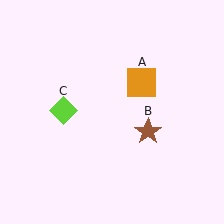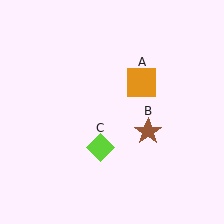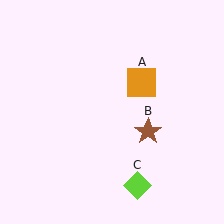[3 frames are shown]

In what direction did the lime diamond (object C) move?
The lime diamond (object C) moved down and to the right.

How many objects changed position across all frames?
1 object changed position: lime diamond (object C).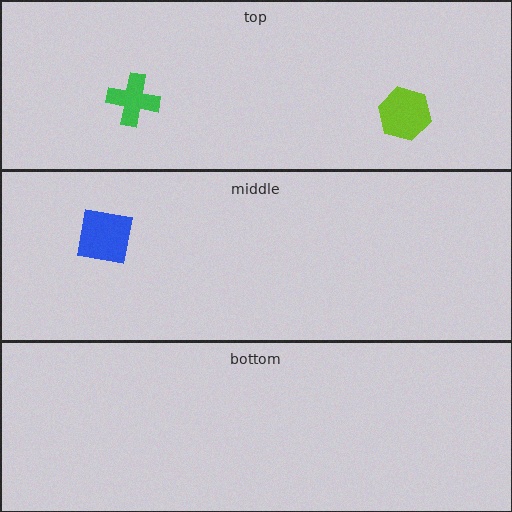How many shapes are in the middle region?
1.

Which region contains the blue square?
The middle region.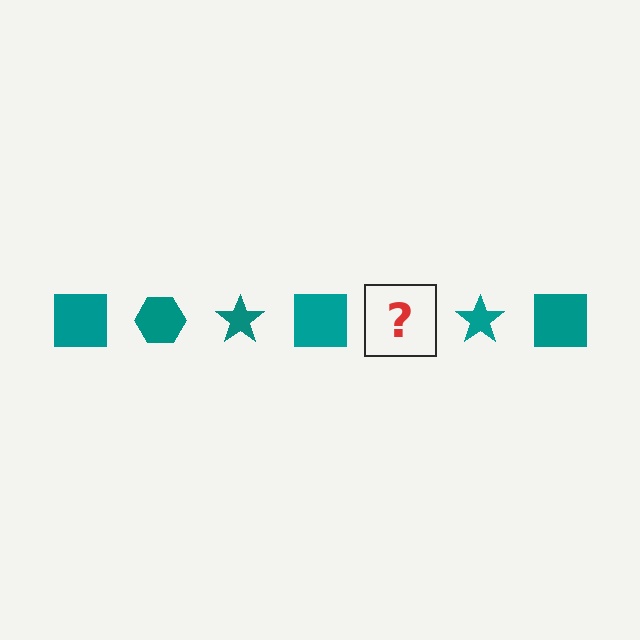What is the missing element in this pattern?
The missing element is a teal hexagon.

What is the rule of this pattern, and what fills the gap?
The rule is that the pattern cycles through square, hexagon, star shapes in teal. The gap should be filled with a teal hexagon.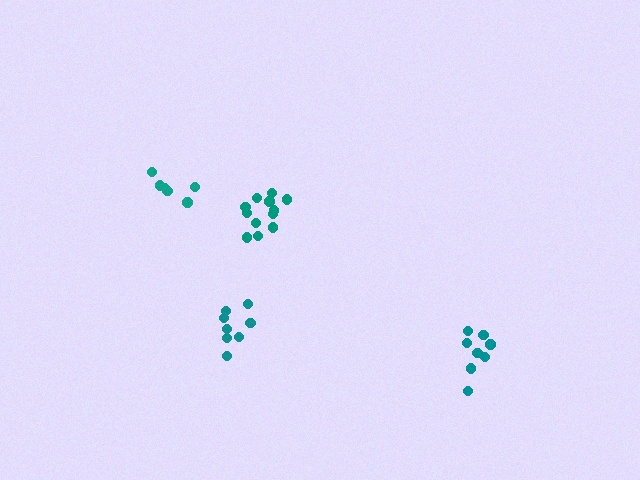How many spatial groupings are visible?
There are 4 spatial groupings.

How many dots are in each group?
Group 1: 12 dots, Group 2: 8 dots, Group 3: 8 dots, Group 4: 6 dots (34 total).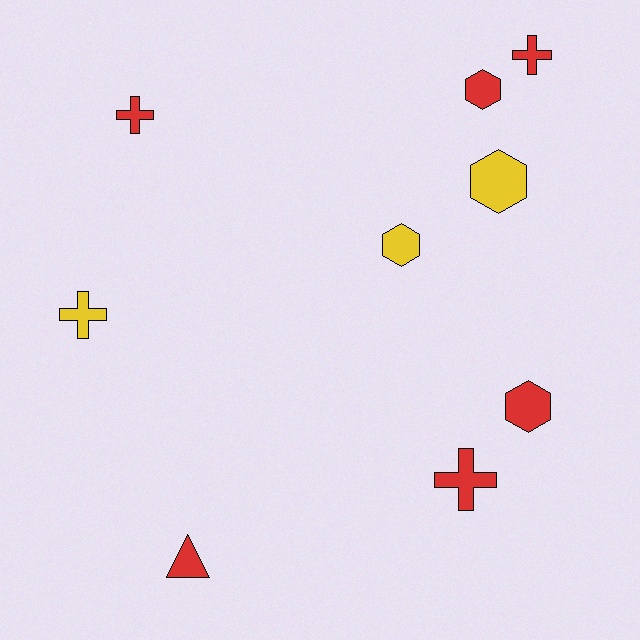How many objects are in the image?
There are 9 objects.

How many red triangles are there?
There is 1 red triangle.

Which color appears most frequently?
Red, with 6 objects.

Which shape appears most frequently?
Cross, with 4 objects.